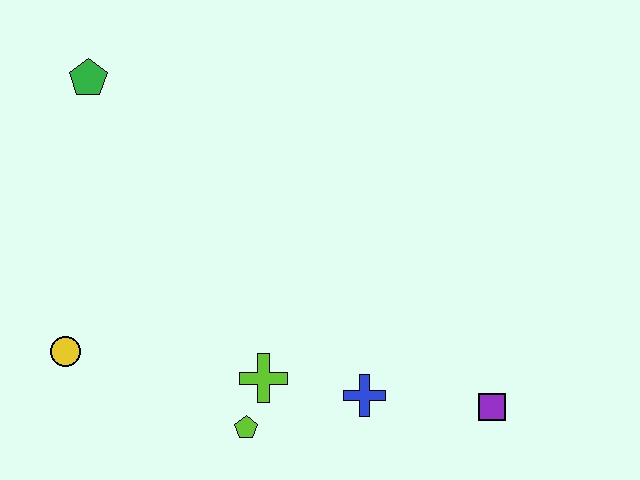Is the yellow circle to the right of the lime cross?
No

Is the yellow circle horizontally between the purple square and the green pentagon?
No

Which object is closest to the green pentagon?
The yellow circle is closest to the green pentagon.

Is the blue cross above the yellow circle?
No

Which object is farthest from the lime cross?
The green pentagon is farthest from the lime cross.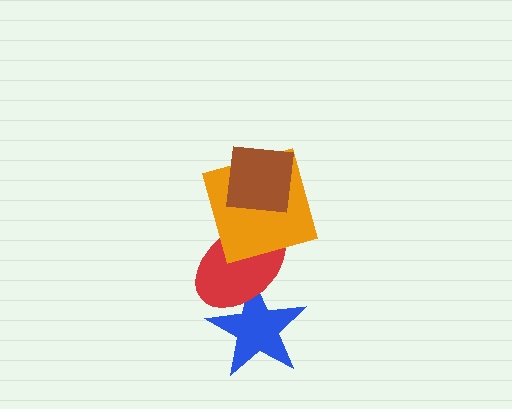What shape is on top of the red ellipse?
The orange square is on top of the red ellipse.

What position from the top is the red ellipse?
The red ellipse is 3rd from the top.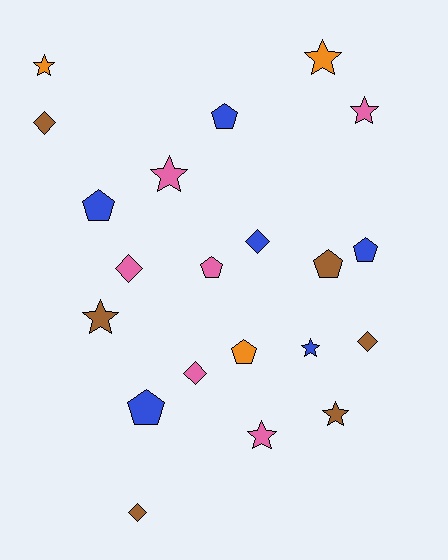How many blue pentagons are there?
There are 4 blue pentagons.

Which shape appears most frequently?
Star, with 8 objects.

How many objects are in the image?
There are 21 objects.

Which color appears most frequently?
Brown, with 6 objects.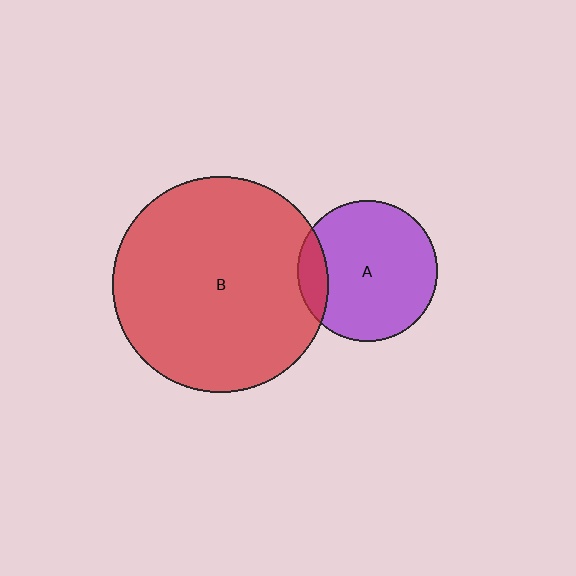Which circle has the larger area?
Circle B (red).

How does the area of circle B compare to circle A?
Approximately 2.4 times.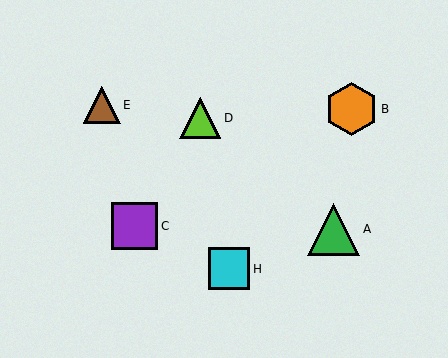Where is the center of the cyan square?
The center of the cyan square is at (229, 269).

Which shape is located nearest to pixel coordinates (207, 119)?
The lime triangle (labeled D) at (200, 118) is nearest to that location.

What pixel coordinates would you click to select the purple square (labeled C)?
Click at (135, 226) to select the purple square C.